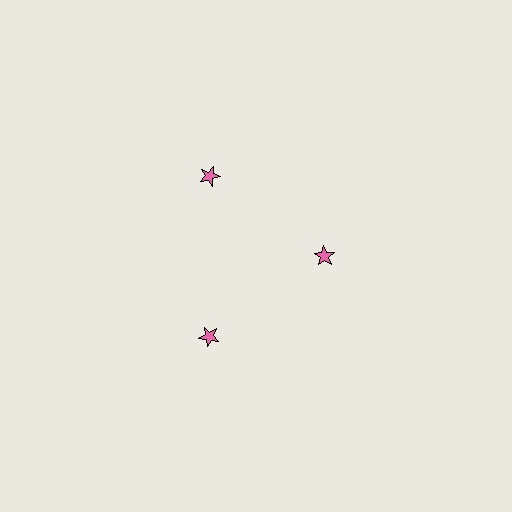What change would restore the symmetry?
The symmetry would be restored by moving it outward, back onto the ring so that all 3 stars sit at equal angles and equal distance from the center.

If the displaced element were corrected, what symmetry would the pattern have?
It would have 3-fold rotational symmetry — the pattern would map onto itself every 120 degrees.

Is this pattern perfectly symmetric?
No. The 3 pink stars are arranged in a ring, but one element near the 3 o'clock position is pulled inward toward the center, breaking the 3-fold rotational symmetry.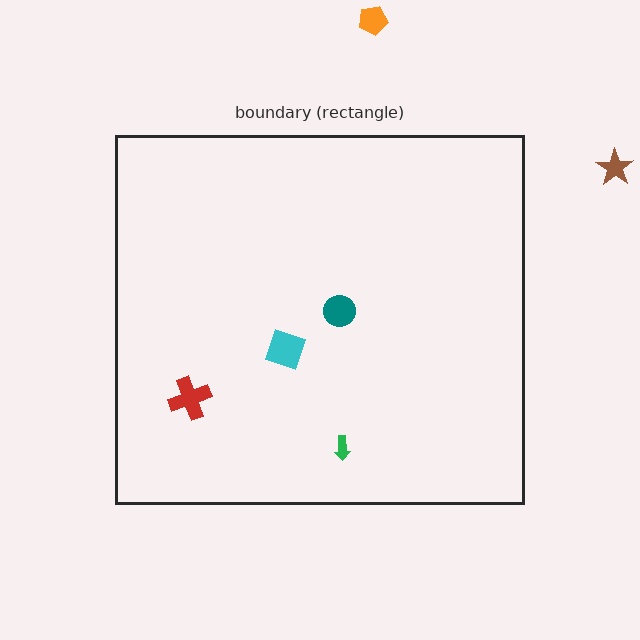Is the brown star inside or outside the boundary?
Outside.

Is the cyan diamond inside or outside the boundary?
Inside.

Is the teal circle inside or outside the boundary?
Inside.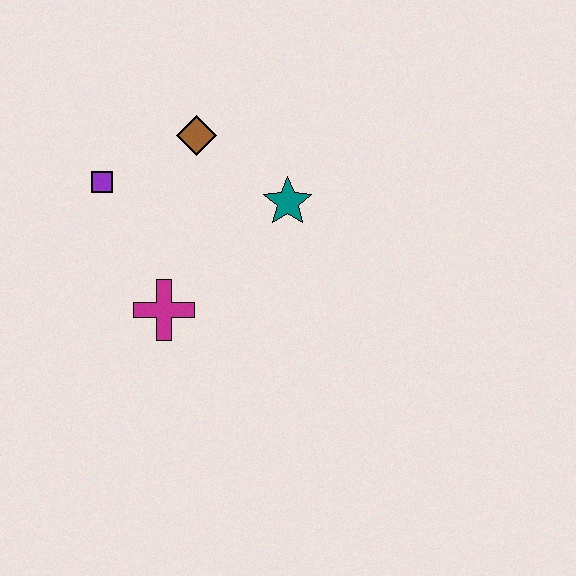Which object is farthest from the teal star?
The purple square is farthest from the teal star.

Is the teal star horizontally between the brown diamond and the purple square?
No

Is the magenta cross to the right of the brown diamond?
No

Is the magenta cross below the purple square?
Yes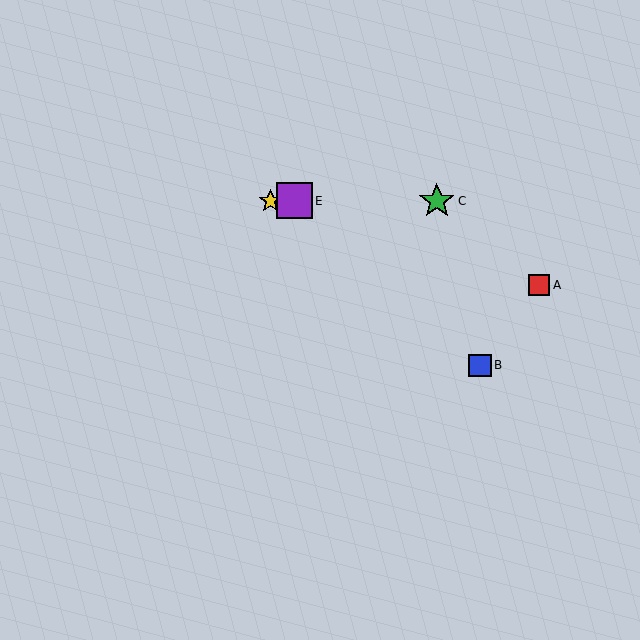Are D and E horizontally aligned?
Yes, both are at y≈201.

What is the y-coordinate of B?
Object B is at y≈365.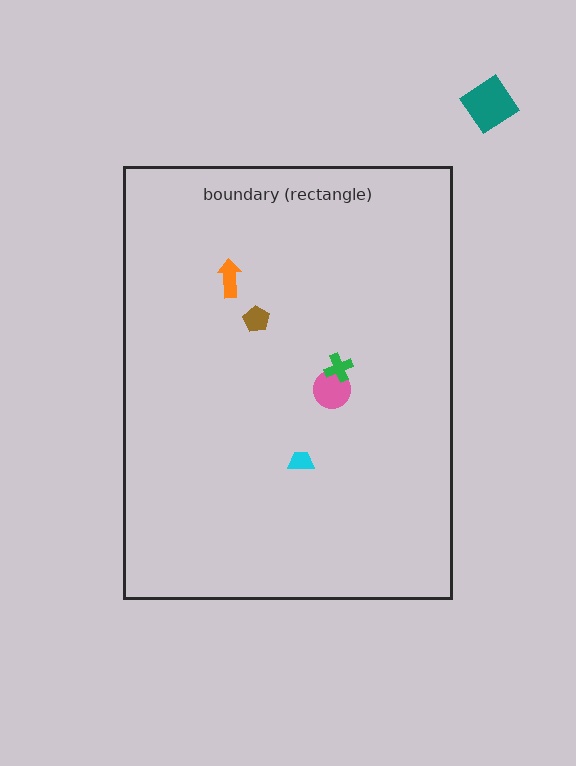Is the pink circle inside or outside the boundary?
Inside.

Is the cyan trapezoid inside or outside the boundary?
Inside.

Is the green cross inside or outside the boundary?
Inside.